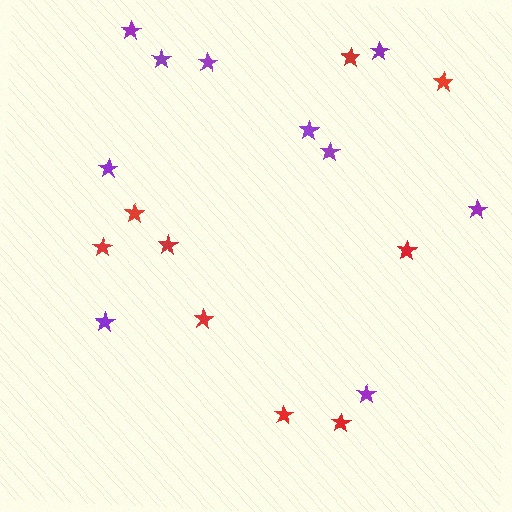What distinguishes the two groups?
There are 2 groups: one group of purple stars (10) and one group of red stars (9).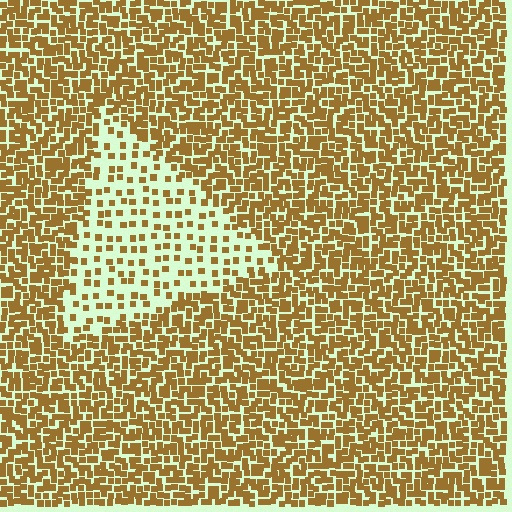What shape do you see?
I see a triangle.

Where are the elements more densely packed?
The elements are more densely packed outside the triangle boundary.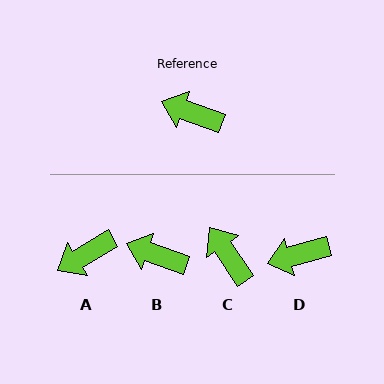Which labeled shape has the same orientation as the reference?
B.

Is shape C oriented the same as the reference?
No, it is off by about 37 degrees.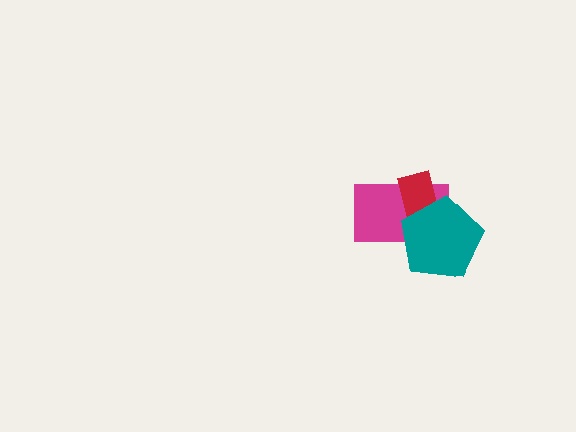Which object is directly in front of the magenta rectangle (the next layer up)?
The red rectangle is directly in front of the magenta rectangle.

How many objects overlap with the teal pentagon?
2 objects overlap with the teal pentagon.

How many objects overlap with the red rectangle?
2 objects overlap with the red rectangle.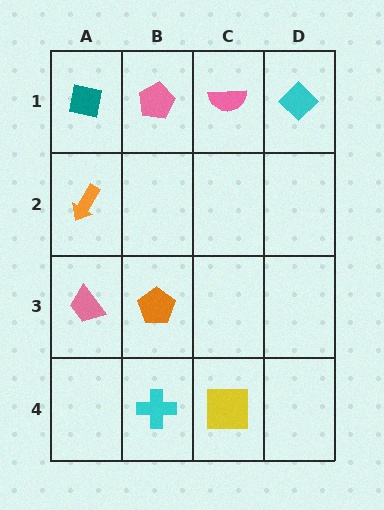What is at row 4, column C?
A yellow square.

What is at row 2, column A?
An orange arrow.